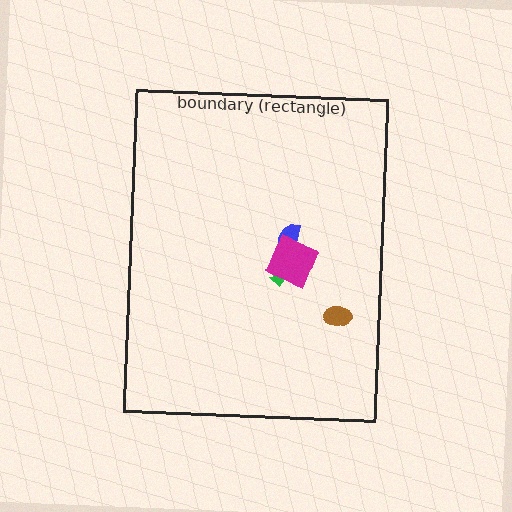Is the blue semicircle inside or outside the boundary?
Inside.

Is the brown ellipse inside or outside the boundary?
Inside.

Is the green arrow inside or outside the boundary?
Inside.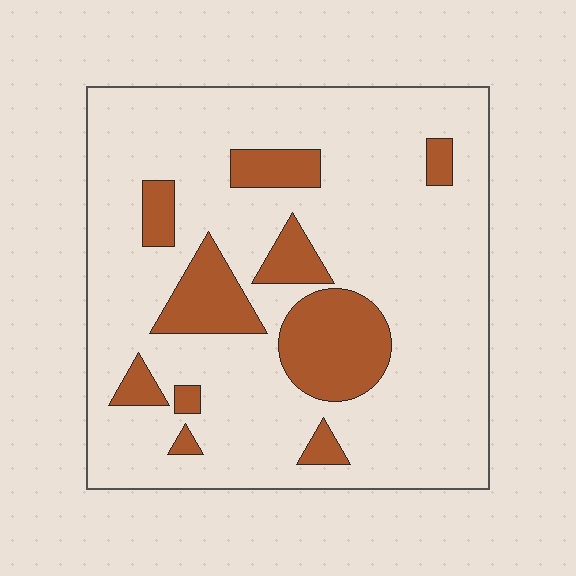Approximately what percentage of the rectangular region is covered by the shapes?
Approximately 20%.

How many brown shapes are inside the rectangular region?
10.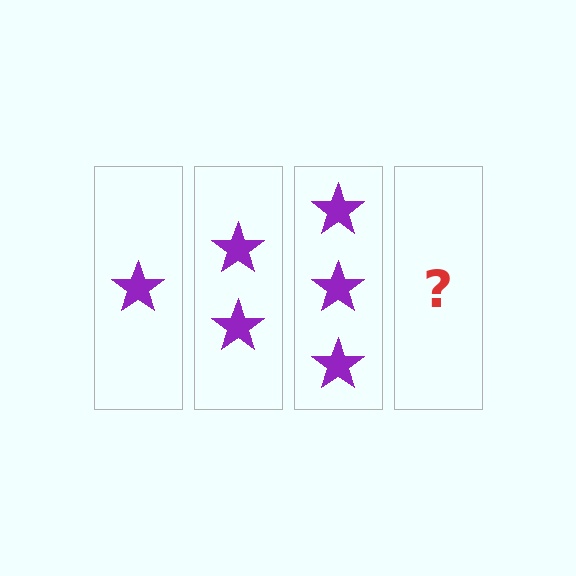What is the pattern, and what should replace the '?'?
The pattern is that each step adds one more star. The '?' should be 4 stars.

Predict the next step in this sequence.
The next step is 4 stars.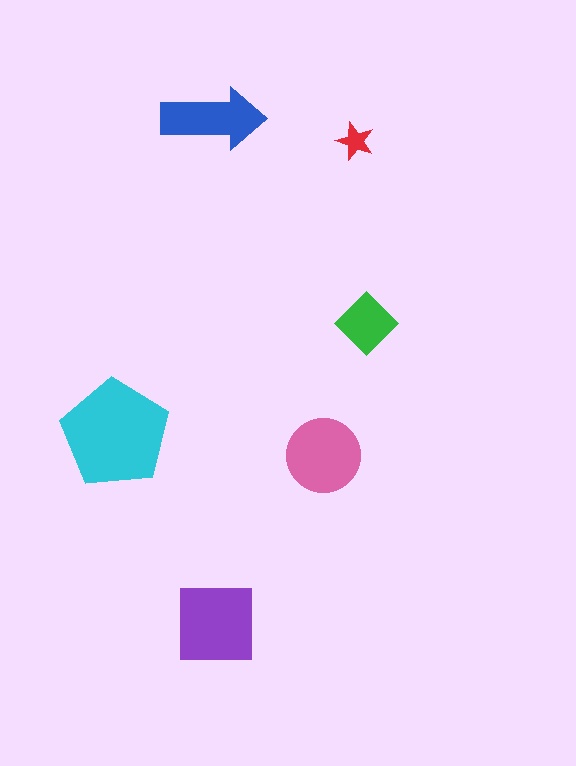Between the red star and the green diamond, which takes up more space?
The green diamond.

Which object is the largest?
The cyan pentagon.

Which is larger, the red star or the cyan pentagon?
The cyan pentagon.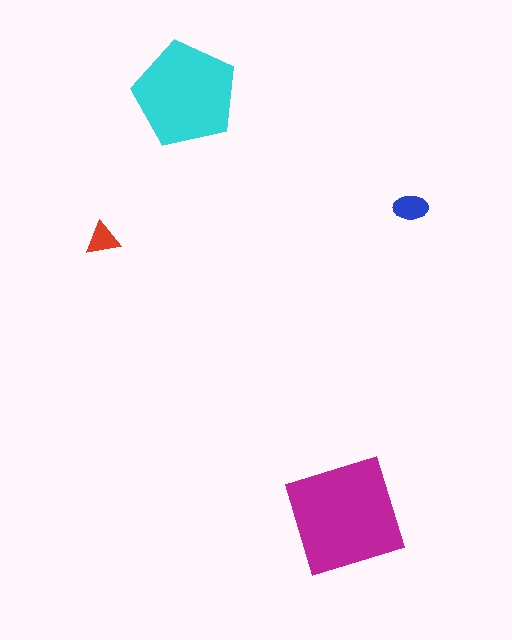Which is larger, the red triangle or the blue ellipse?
The blue ellipse.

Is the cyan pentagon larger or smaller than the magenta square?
Smaller.